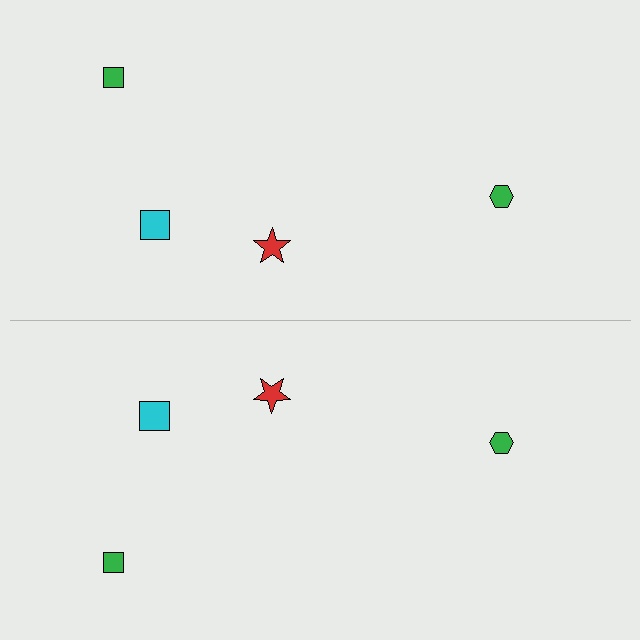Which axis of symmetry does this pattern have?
The pattern has a horizontal axis of symmetry running through the center of the image.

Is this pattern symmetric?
Yes, this pattern has bilateral (reflection) symmetry.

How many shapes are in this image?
There are 8 shapes in this image.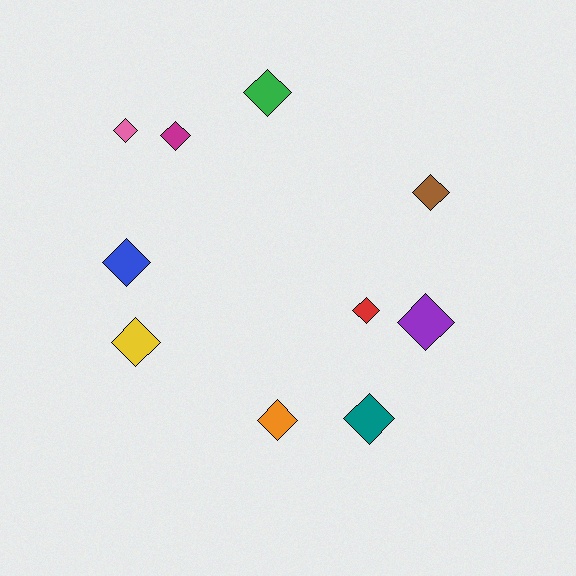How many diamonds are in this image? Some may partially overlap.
There are 10 diamonds.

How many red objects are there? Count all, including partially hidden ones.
There is 1 red object.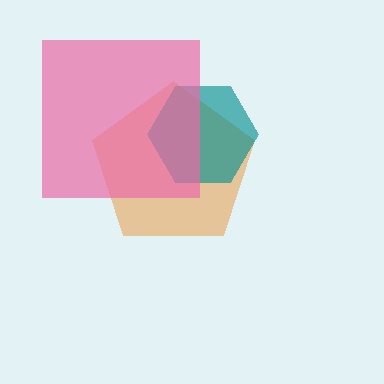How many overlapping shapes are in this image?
There are 3 overlapping shapes in the image.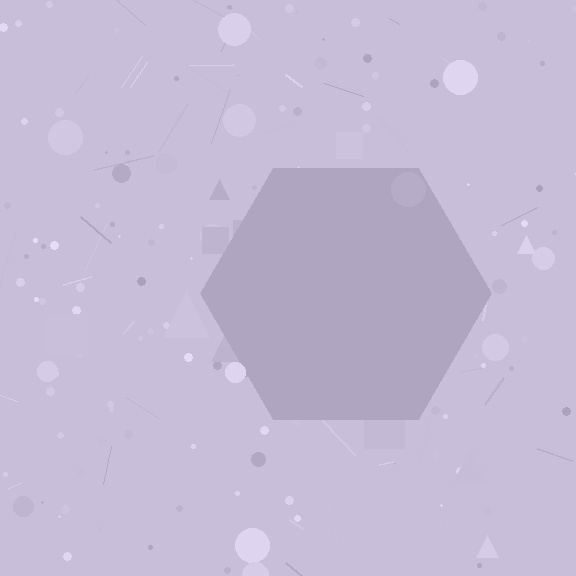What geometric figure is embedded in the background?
A hexagon is embedded in the background.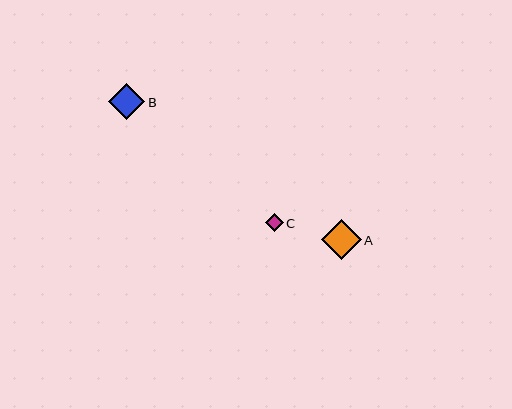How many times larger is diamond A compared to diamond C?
Diamond A is approximately 2.2 times the size of diamond C.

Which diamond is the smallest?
Diamond C is the smallest with a size of approximately 18 pixels.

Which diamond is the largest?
Diamond A is the largest with a size of approximately 40 pixels.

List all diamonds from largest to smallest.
From largest to smallest: A, B, C.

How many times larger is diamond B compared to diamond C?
Diamond B is approximately 2.1 times the size of diamond C.